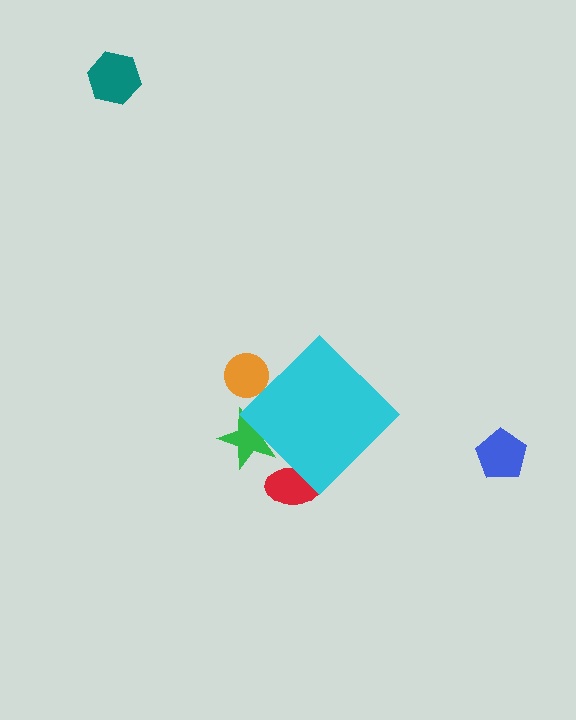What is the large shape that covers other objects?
A cyan diamond.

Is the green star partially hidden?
Yes, the green star is partially hidden behind the cyan diamond.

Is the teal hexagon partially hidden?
No, the teal hexagon is fully visible.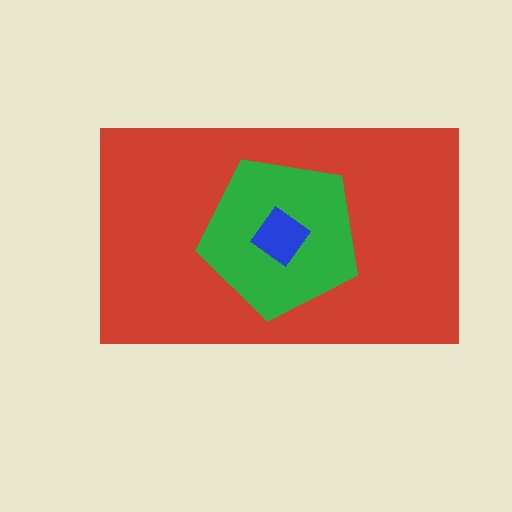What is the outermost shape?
The red rectangle.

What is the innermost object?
The blue diamond.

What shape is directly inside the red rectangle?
The green pentagon.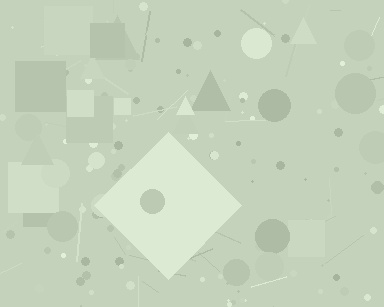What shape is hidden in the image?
A diamond is hidden in the image.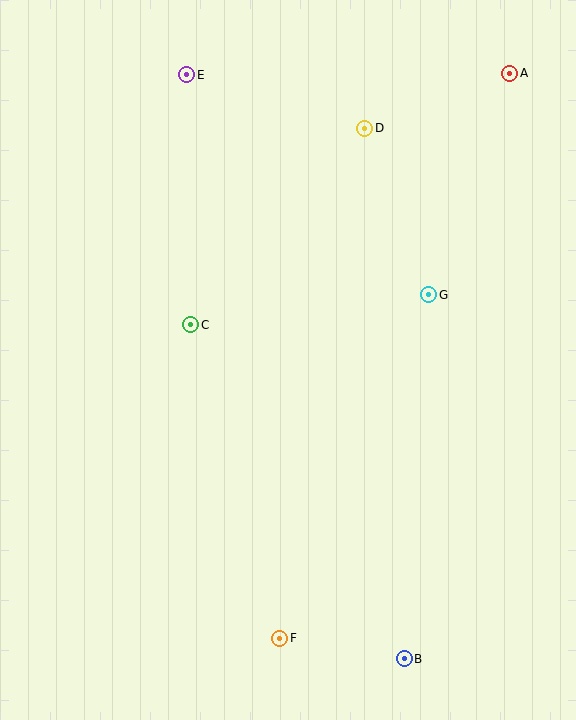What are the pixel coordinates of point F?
Point F is at (280, 638).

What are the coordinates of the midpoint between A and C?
The midpoint between A and C is at (350, 199).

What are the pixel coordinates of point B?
Point B is at (404, 659).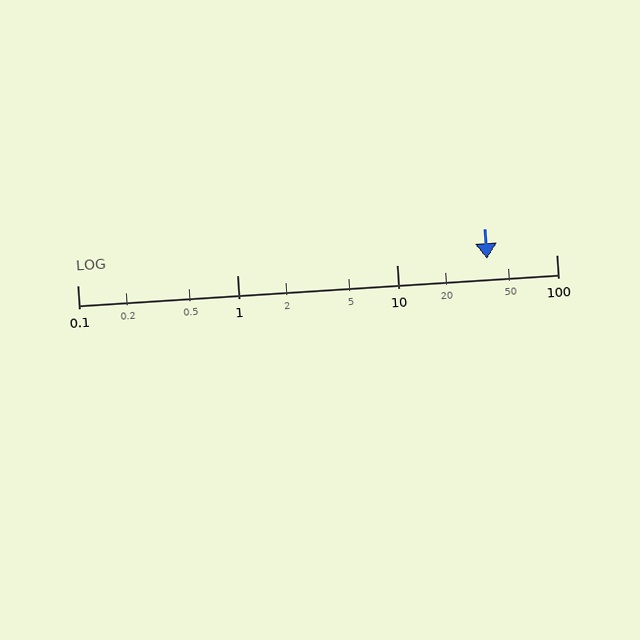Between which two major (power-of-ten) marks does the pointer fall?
The pointer is between 10 and 100.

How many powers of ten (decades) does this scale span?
The scale spans 3 decades, from 0.1 to 100.